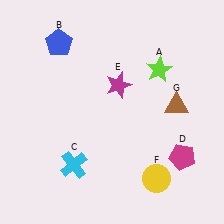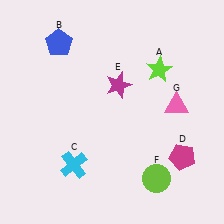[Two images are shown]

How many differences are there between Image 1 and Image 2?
There are 2 differences between the two images.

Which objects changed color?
F changed from yellow to lime. G changed from brown to pink.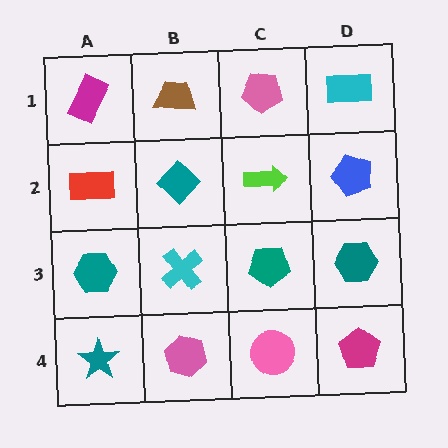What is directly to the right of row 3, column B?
A teal pentagon.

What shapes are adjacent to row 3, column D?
A blue pentagon (row 2, column D), a magenta pentagon (row 4, column D), a teal pentagon (row 3, column C).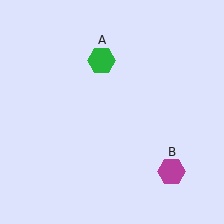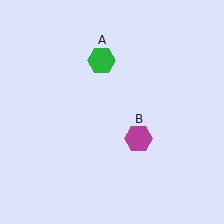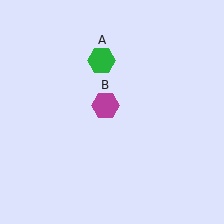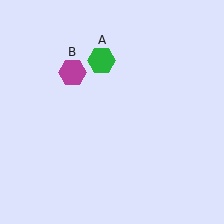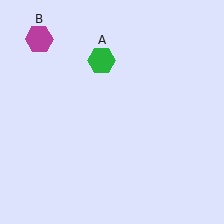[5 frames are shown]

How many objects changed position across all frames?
1 object changed position: magenta hexagon (object B).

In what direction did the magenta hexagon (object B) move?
The magenta hexagon (object B) moved up and to the left.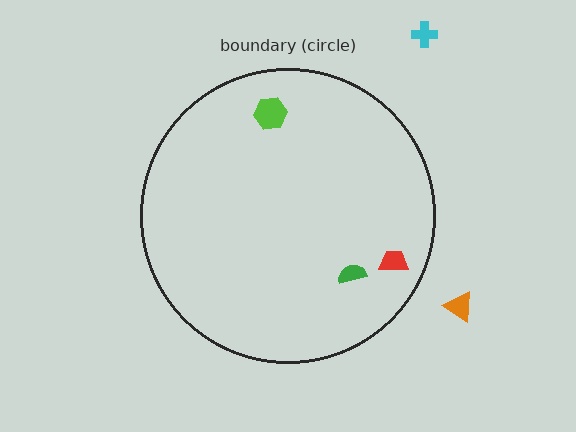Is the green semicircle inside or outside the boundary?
Inside.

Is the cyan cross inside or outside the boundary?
Outside.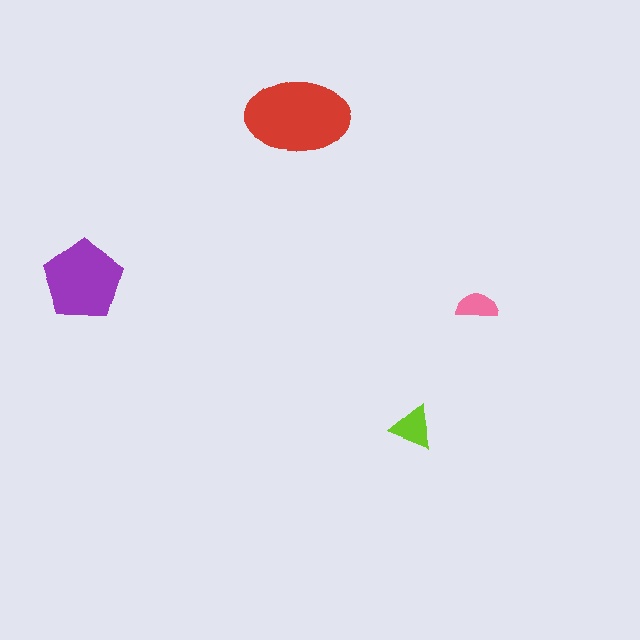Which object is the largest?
The red ellipse.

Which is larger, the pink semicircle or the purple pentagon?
The purple pentagon.